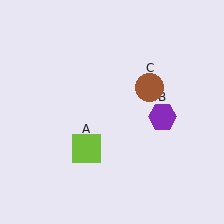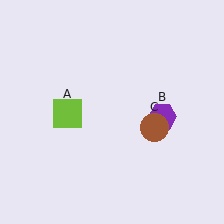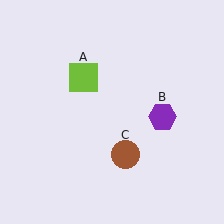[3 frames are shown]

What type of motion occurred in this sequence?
The lime square (object A), brown circle (object C) rotated clockwise around the center of the scene.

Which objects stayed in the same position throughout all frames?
Purple hexagon (object B) remained stationary.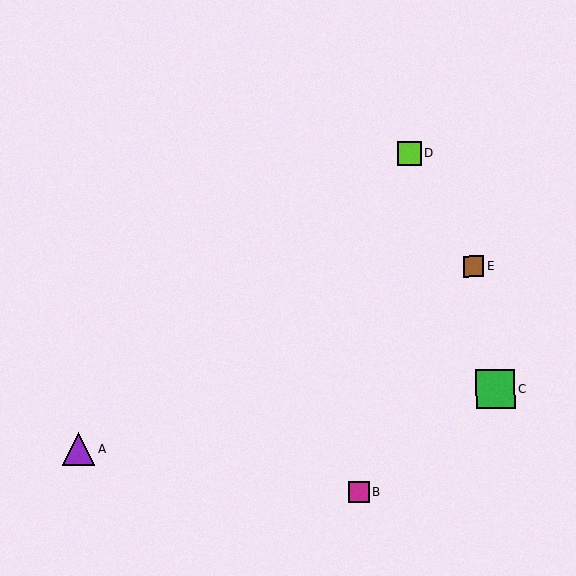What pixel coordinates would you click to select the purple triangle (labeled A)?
Click at (79, 449) to select the purple triangle A.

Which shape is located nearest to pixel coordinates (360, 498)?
The magenta square (labeled B) at (359, 492) is nearest to that location.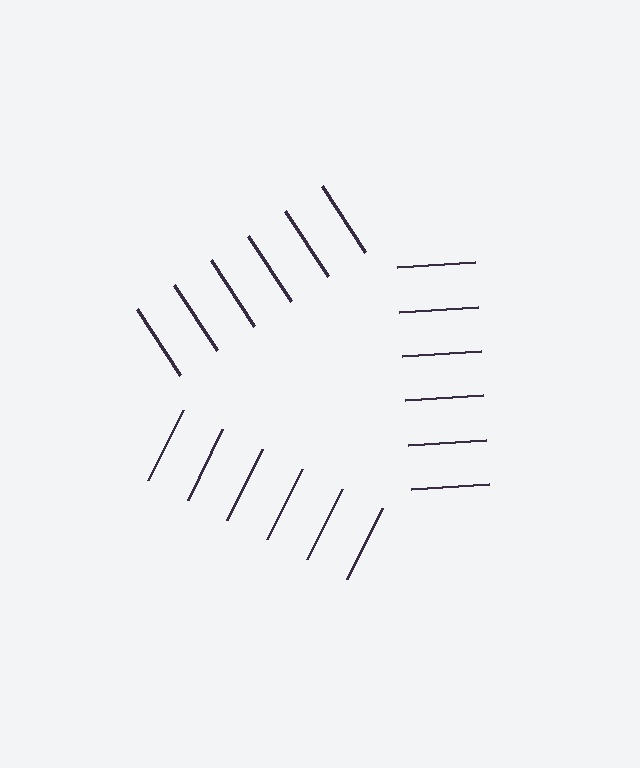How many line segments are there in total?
18 — 6 along each of the 3 edges.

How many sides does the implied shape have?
3 sides — the line-ends trace a triangle.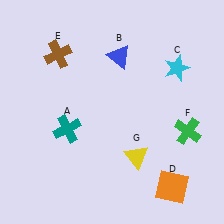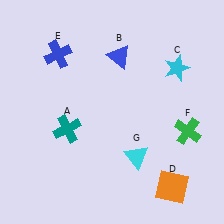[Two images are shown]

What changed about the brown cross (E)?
In Image 1, E is brown. In Image 2, it changed to blue.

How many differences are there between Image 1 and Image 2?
There are 2 differences between the two images.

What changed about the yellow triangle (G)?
In Image 1, G is yellow. In Image 2, it changed to cyan.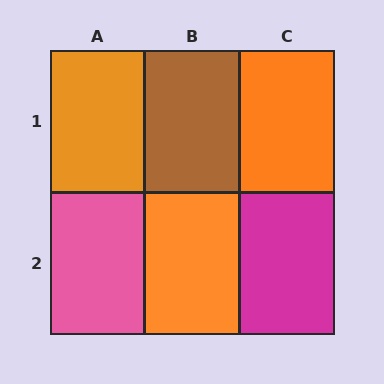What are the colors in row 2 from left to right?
Pink, orange, magenta.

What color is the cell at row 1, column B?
Brown.